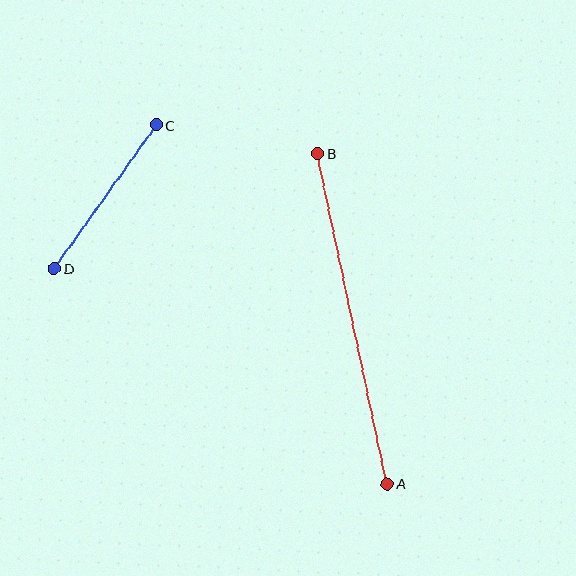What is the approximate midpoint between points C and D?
The midpoint is at approximately (105, 197) pixels.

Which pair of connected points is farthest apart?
Points A and B are farthest apart.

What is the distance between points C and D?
The distance is approximately 176 pixels.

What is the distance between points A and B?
The distance is approximately 338 pixels.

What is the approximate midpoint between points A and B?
The midpoint is at approximately (352, 319) pixels.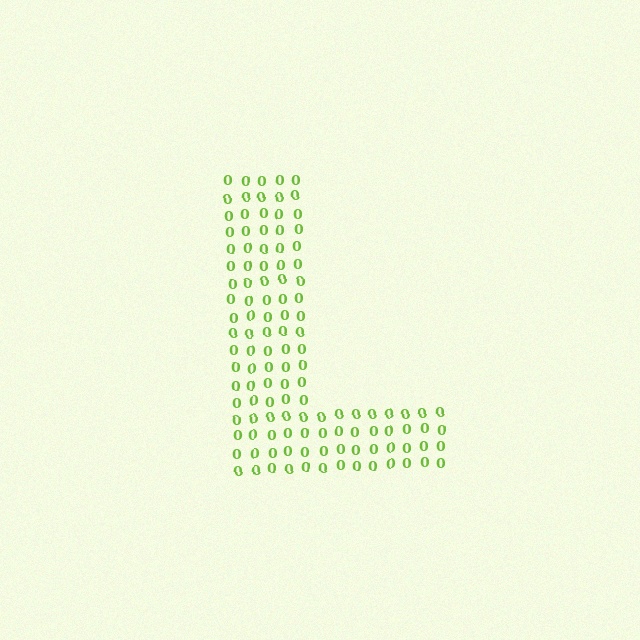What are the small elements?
The small elements are digit 0's.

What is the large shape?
The large shape is the letter L.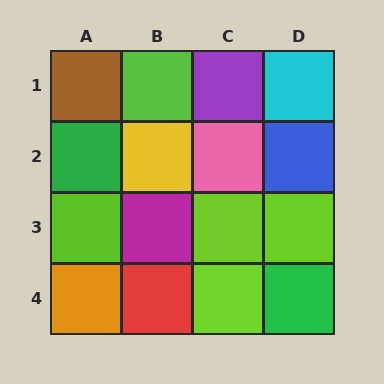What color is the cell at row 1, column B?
Lime.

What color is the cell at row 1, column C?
Purple.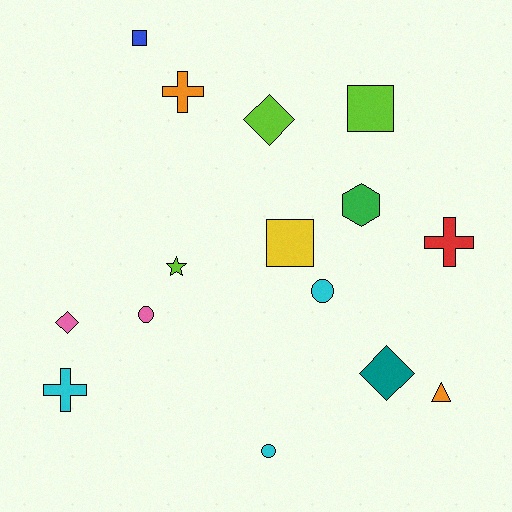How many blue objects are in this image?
There is 1 blue object.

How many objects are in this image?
There are 15 objects.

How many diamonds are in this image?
There are 3 diamonds.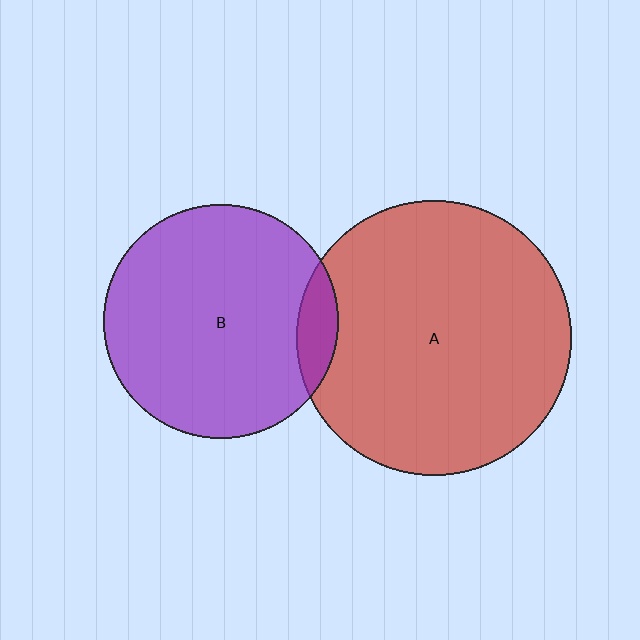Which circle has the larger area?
Circle A (red).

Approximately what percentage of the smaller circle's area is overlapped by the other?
Approximately 10%.